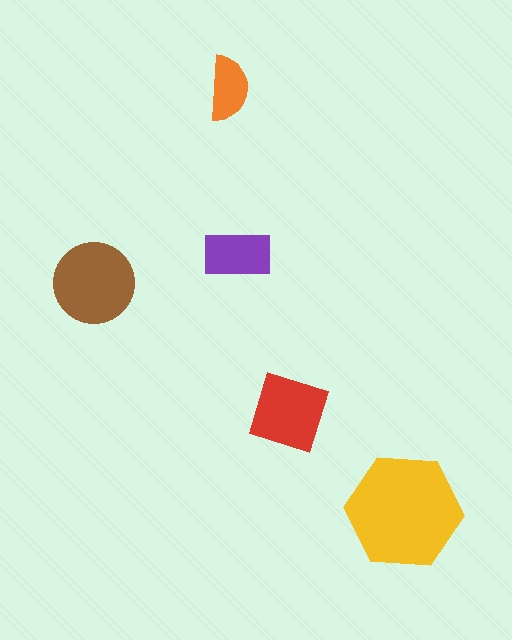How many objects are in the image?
There are 5 objects in the image.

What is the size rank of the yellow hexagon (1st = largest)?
1st.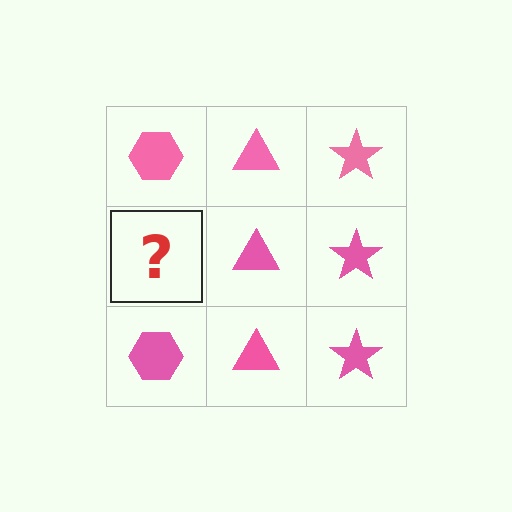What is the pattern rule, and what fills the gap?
The rule is that each column has a consistent shape. The gap should be filled with a pink hexagon.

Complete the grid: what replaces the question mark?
The question mark should be replaced with a pink hexagon.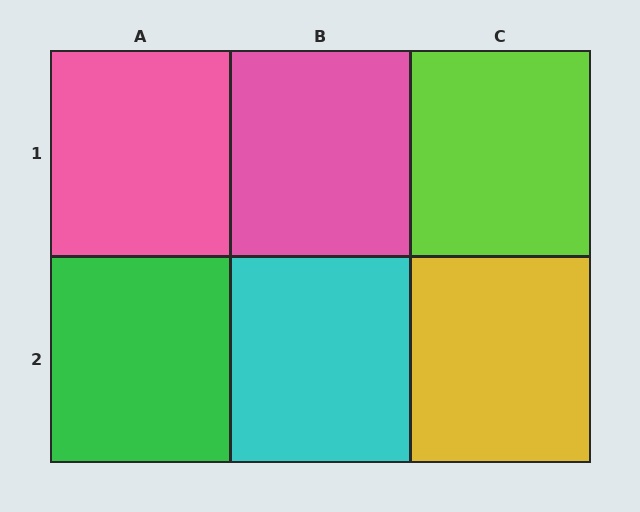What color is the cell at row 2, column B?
Cyan.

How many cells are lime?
1 cell is lime.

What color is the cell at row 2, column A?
Green.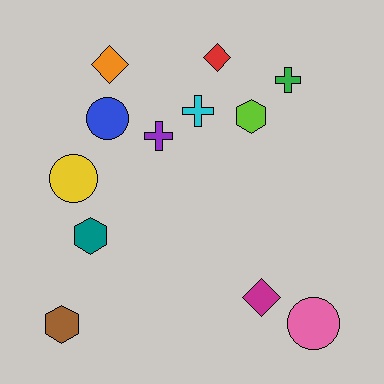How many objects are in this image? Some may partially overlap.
There are 12 objects.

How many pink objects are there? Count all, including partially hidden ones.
There is 1 pink object.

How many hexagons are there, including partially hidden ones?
There are 3 hexagons.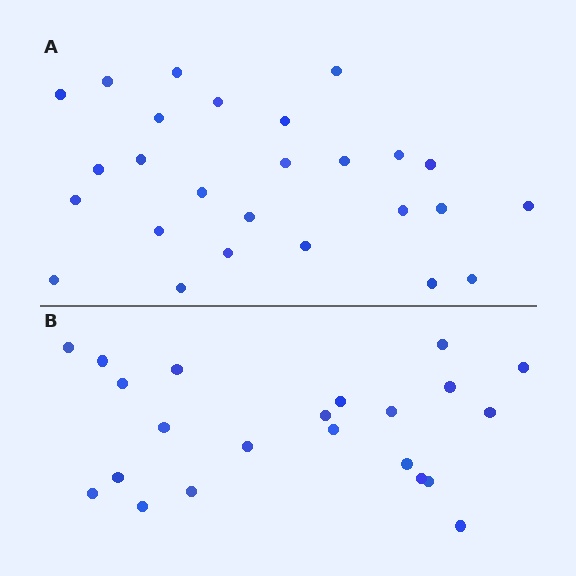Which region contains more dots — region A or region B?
Region A (the top region) has more dots.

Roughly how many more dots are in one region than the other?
Region A has about 4 more dots than region B.